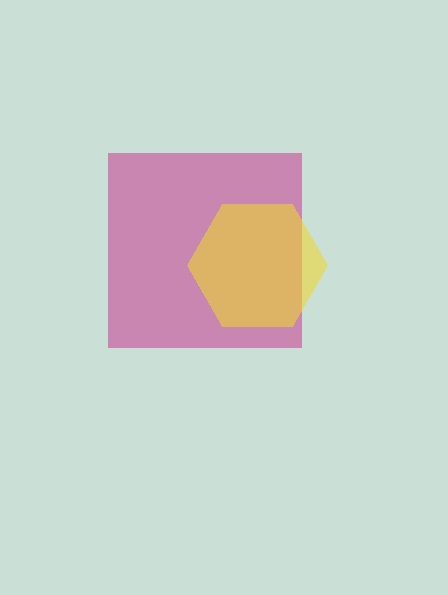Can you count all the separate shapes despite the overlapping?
Yes, there are 2 separate shapes.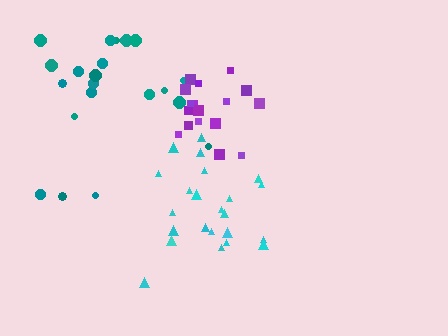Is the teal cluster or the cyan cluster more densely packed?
Cyan.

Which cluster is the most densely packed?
Purple.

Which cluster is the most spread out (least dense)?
Teal.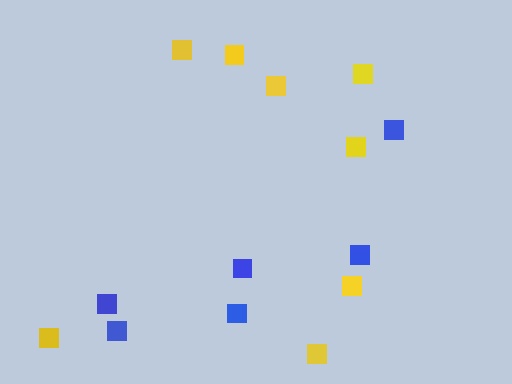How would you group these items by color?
There are 2 groups: one group of yellow squares (8) and one group of blue squares (6).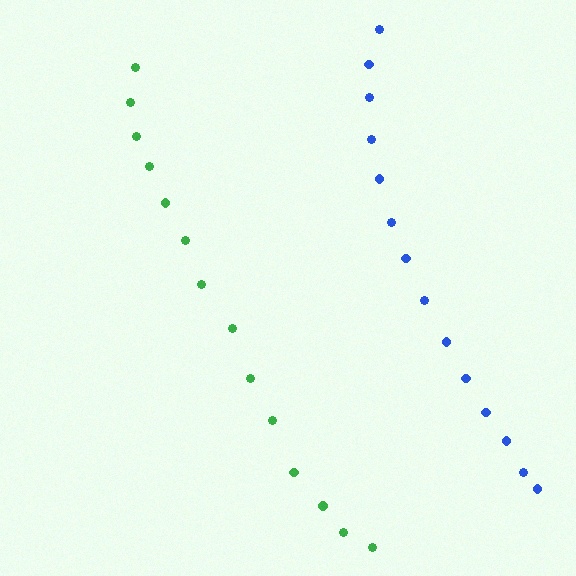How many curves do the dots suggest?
There are 2 distinct paths.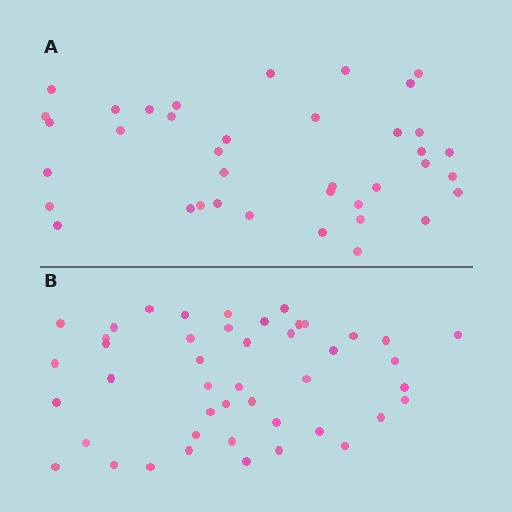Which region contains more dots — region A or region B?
Region B (the bottom region) has more dots.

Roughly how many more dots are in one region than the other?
Region B has roughly 8 or so more dots than region A.